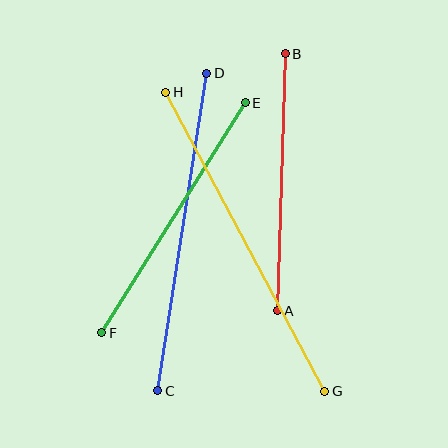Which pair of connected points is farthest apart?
Points G and H are farthest apart.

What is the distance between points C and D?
The distance is approximately 321 pixels.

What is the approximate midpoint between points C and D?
The midpoint is at approximately (182, 232) pixels.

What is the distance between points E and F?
The distance is approximately 271 pixels.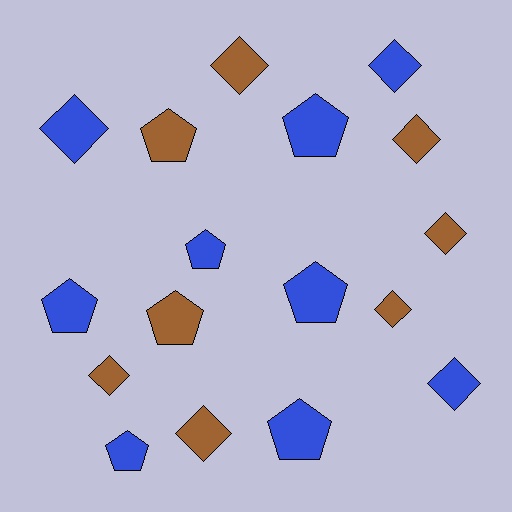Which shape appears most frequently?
Diamond, with 9 objects.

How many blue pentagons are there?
There are 6 blue pentagons.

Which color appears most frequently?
Blue, with 9 objects.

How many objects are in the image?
There are 17 objects.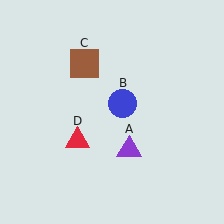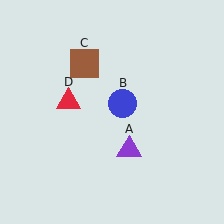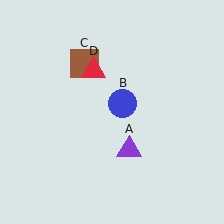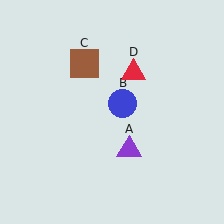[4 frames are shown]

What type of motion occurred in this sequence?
The red triangle (object D) rotated clockwise around the center of the scene.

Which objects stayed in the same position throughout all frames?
Purple triangle (object A) and blue circle (object B) and brown square (object C) remained stationary.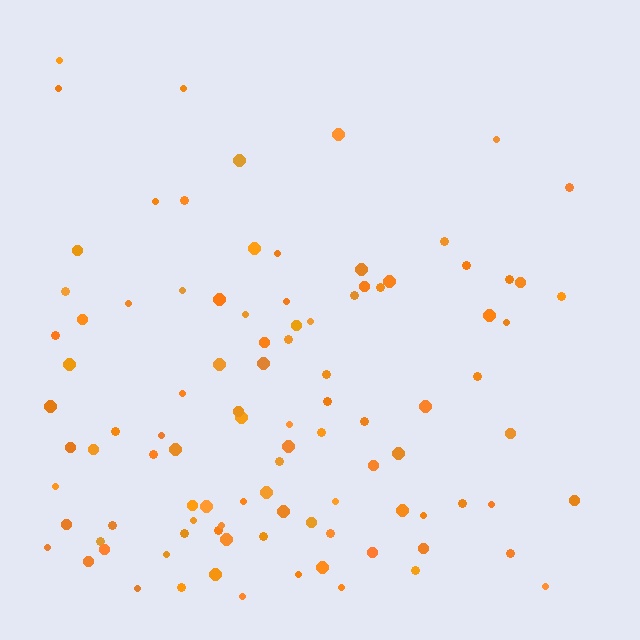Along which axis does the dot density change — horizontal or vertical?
Vertical.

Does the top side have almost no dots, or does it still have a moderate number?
Still a moderate number, just noticeably fewer than the bottom.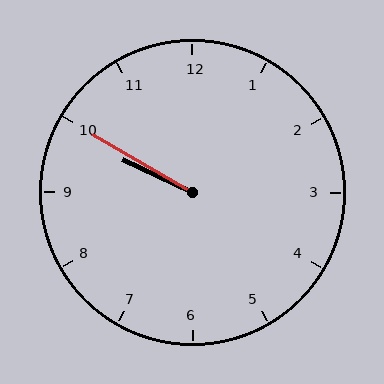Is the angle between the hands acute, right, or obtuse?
It is acute.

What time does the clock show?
9:50.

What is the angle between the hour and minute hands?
Approximately 5 degrees.